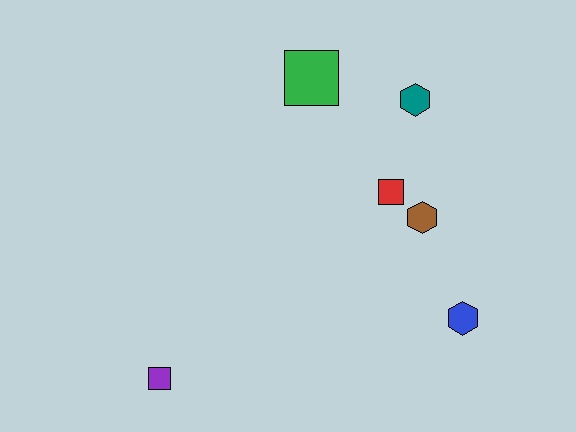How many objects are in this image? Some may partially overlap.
There are 6 objects.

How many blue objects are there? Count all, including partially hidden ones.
There is 1 blue object.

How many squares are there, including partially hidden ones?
There are 3 squares.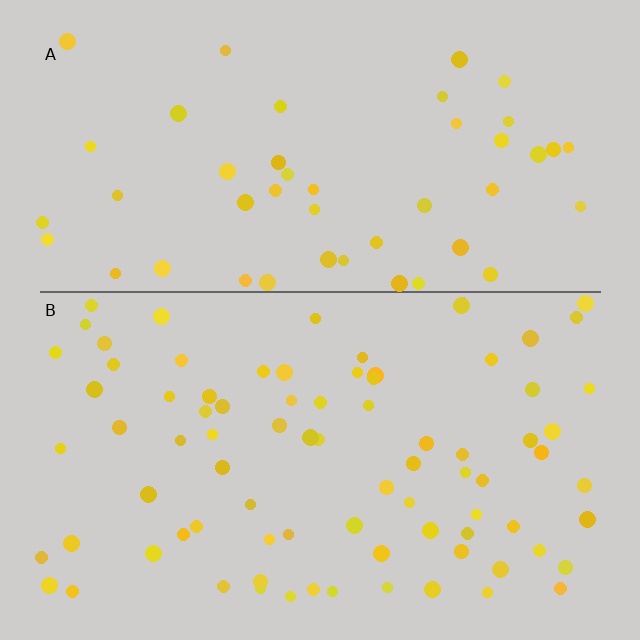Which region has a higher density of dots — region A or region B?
B (the bottom).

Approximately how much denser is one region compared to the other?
Approximately 1.7× — region B over region A.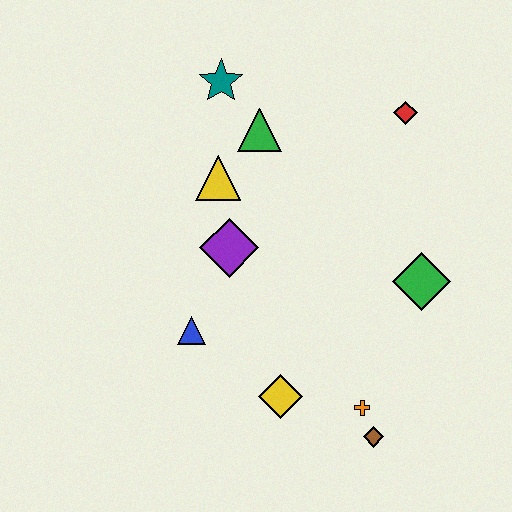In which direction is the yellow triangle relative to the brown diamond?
The yellow triangle is above the brown diamond.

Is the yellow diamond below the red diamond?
Yes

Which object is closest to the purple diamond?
The yellow triangle is closest to the purple diamond.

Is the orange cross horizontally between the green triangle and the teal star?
No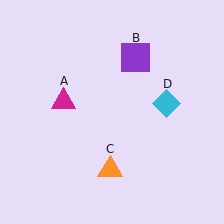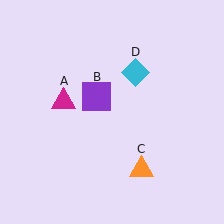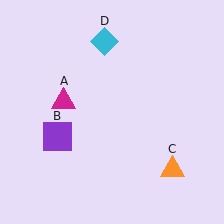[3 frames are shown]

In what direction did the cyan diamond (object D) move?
The cyan diamond (object D) moved up and to the left.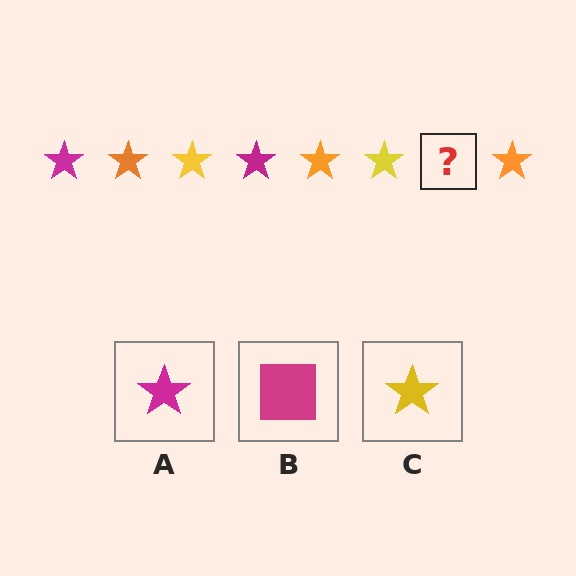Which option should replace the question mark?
Option A.